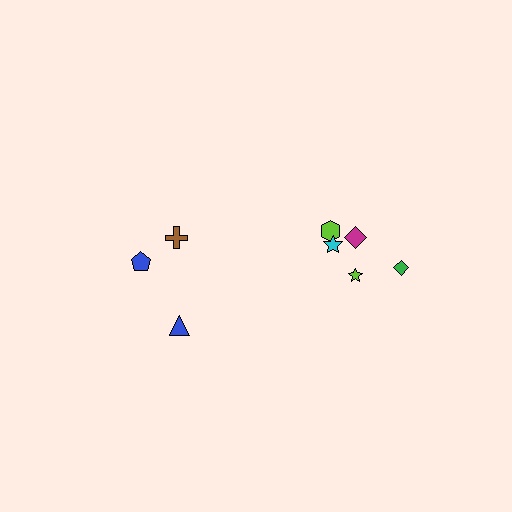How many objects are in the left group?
There are 3 objects.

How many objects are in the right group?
There are 5 objects.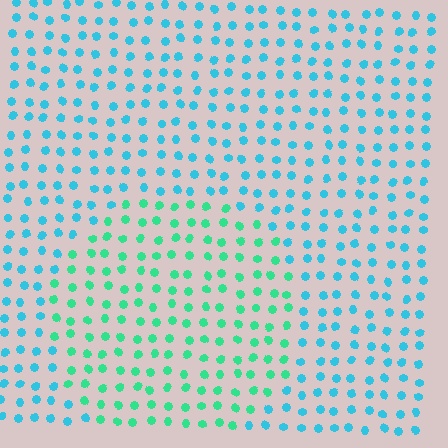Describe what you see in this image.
The image is filled with small cyan elements in a uniform arrangement. A circle-shaped region is visible where the elements are tinted to a slightly different hue, forming a subtle color boundary.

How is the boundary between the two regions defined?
The boundary is defined purely by a slight shift in hue (about 39 degrees). Spacing, size, and orientation are identical on both sides.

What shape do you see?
I see a circle.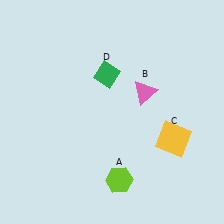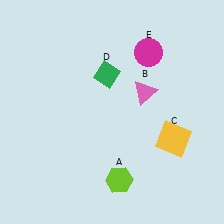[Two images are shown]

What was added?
A magenta circle (E) was added in Image 2.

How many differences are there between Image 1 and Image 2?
There is 1 difference between the two images.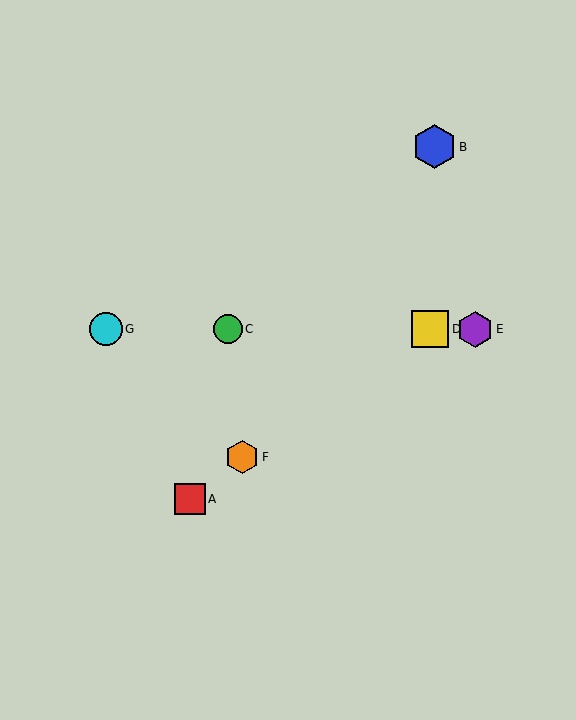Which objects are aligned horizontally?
Objects C, D, E, G are aligned horizontally.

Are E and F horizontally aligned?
No, E is at y≈329 and F is at y≈457.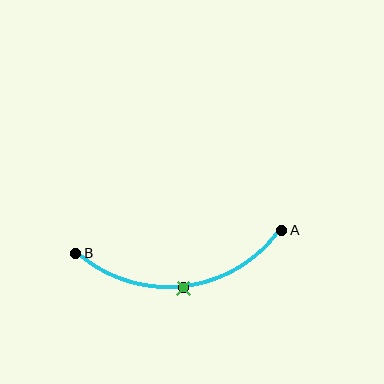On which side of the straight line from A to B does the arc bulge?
The arc bulges below the straight line connecting A and B.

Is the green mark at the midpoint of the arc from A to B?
Yes. The green mark lies on the arc at equal arc-length from both A and B — it is the arc midpoint.